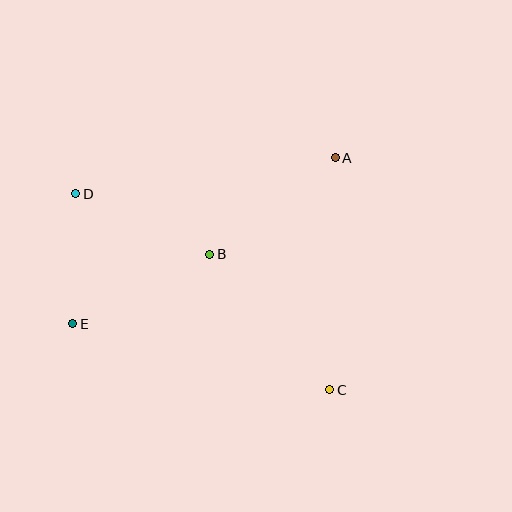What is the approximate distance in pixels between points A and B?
The distance between A and B is approximately 158 pixels.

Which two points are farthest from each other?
Points C and D are farthest from each other.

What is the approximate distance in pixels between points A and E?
The distance between A and E is approximately 310 pixels.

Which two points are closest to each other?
Points D and E are closest to each other.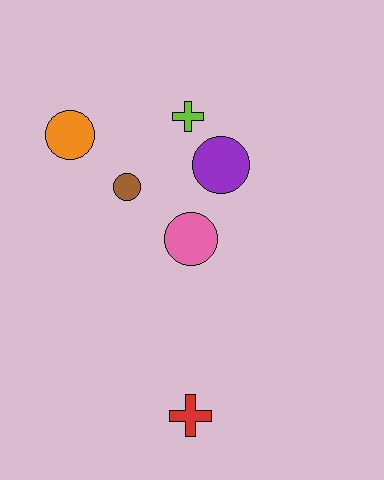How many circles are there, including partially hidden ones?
There are 4 circles.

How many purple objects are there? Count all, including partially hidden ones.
There is 1 purple object.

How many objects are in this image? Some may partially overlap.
There are 6 objects.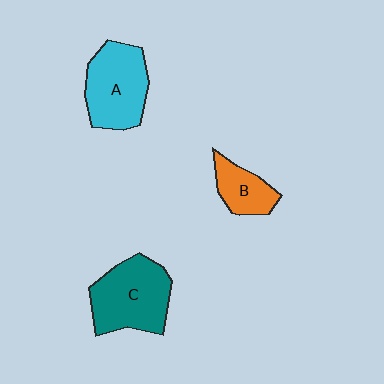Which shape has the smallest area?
Shape B (orange).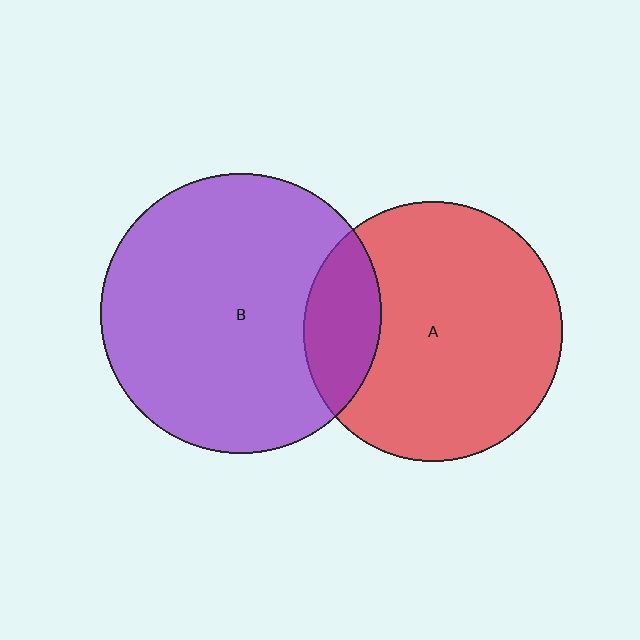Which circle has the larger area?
Circle B (purple).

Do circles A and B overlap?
Yes.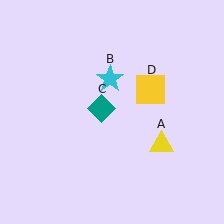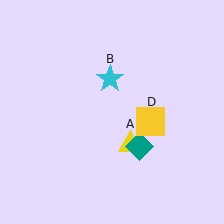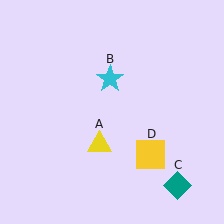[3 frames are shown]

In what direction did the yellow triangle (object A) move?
The yellow triangle (object A) moved left.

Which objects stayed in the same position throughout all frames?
Cyan star (object B) remained stationary.